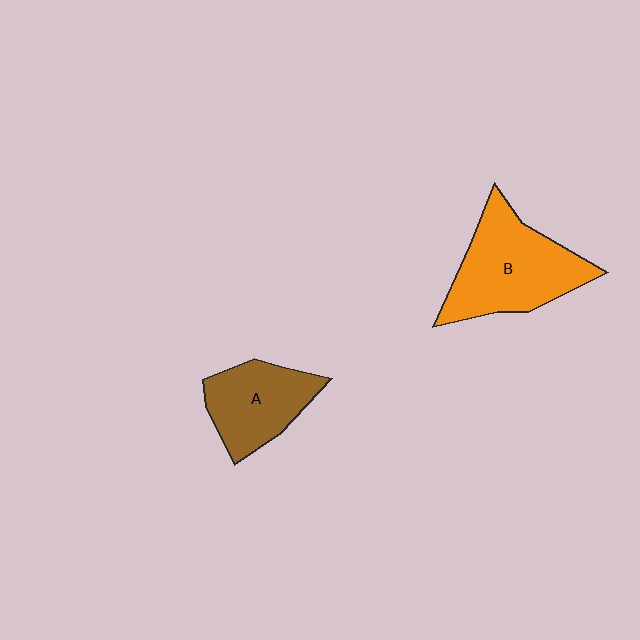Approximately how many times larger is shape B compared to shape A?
Approximately 1.4 times.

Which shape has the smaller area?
Shape A (brown).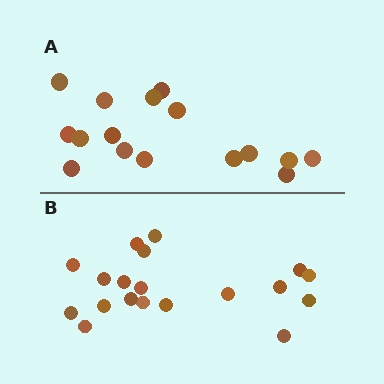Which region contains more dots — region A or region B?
Region B (the bottom region) has more dots.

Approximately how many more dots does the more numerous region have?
Region B has just a few more — roughly 2 or 3 more dots than region A.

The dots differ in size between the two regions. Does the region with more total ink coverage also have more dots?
No. Region A has more total ink coverage because its dots are larger, but region B actually contains more individual dots. Total area can be misleading — the number of items is what matters here.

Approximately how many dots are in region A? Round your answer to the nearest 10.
About 20 dots. (The exact count is 16, which rounds to 20.)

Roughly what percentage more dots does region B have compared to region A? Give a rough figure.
About 20% more.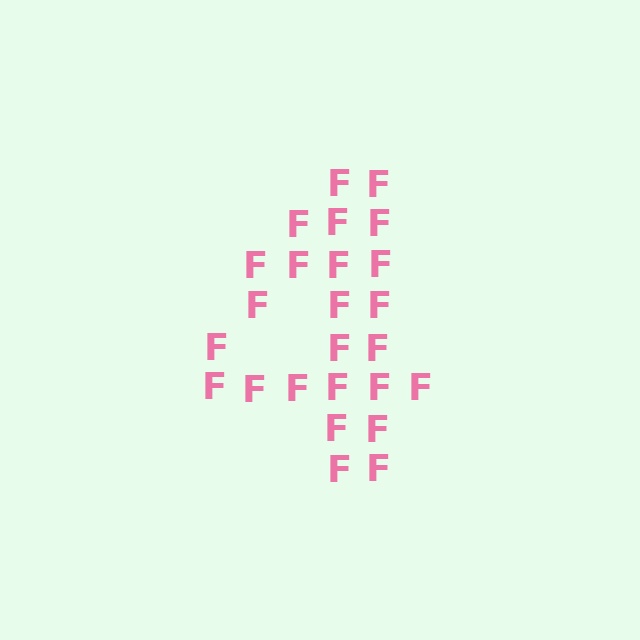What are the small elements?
The small elements are letter F's.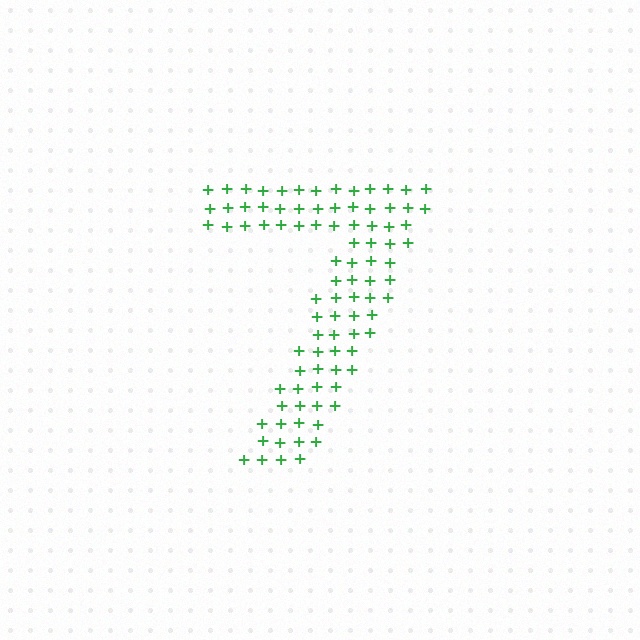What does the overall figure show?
The overall figure shows the digit 7.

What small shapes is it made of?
It is made of small plus signs.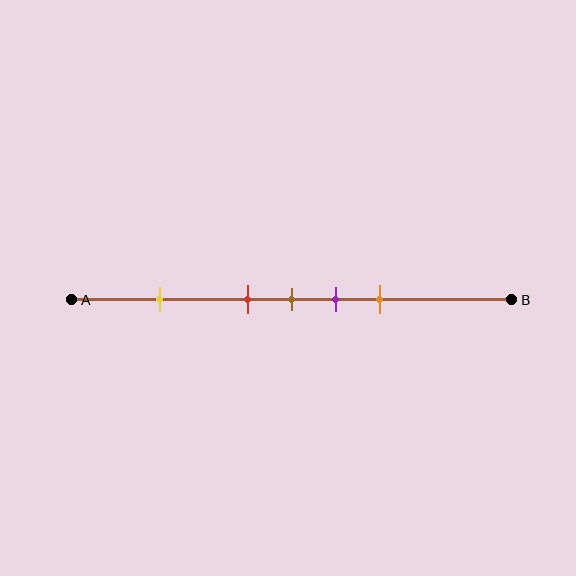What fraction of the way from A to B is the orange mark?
The orange mark is approximately 70% (0.7) of the way from A to B.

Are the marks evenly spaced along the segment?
No, the marks are not evenly spaced.